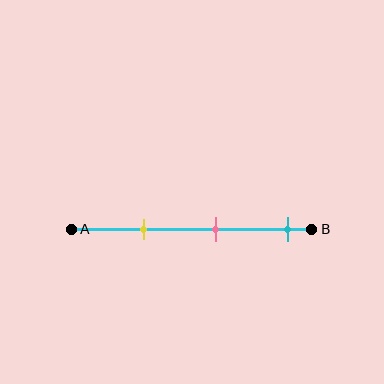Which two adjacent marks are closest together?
The yellow and pink marks are the closest adjacent pair.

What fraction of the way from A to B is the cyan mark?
The cyan mark is approximately 90% (0.9) of the way from A to B.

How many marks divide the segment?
There are 3 marks dividing the segment.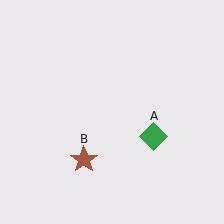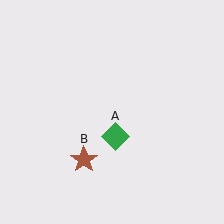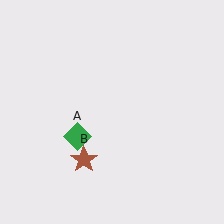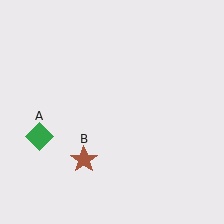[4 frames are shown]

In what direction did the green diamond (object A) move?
The green diamond (object A) moved left.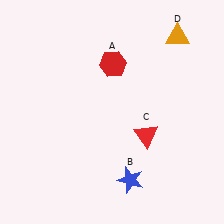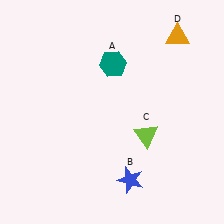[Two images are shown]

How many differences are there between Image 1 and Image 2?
There are 2 differences between the two images.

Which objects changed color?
A changed from red to teal. C changed from red to lime.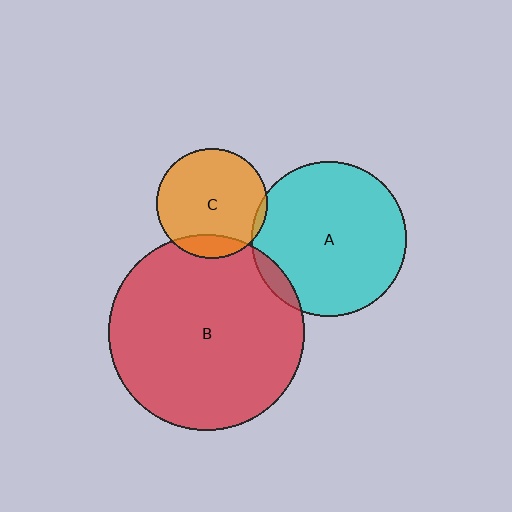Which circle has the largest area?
Circle B (red).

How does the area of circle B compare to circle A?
Approximately 1.6 times.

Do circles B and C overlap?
Yes.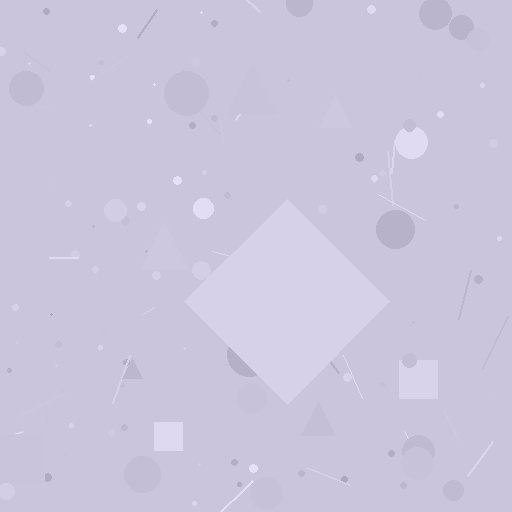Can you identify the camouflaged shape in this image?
The camouflaged shape is a diamond.